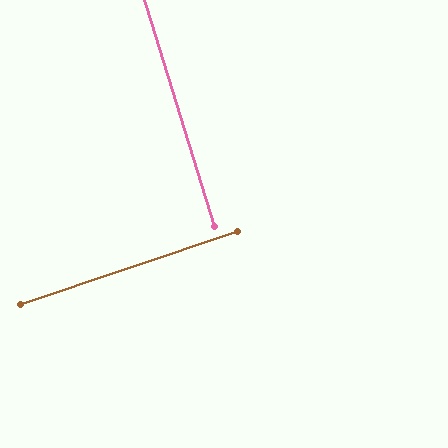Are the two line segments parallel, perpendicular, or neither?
Perpendicular — they meet at approximately 89°.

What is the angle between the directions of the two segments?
Approximately 89 degrees.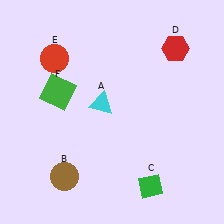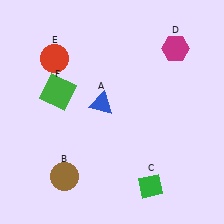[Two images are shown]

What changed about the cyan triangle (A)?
In Image 1, A is cyan. In Image 2, it changed to blue.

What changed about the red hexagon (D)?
In Image 1, D is red. In Image 2, it changed to magenta.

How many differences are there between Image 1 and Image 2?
There are 2 differences between the two images.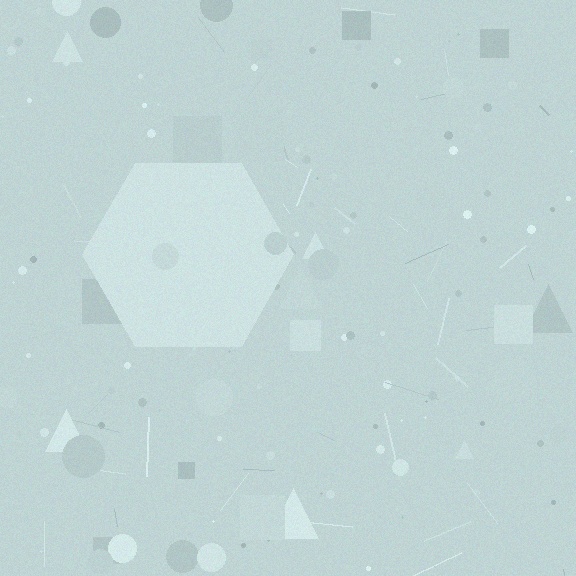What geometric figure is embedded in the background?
A hexagon is embedded in the background.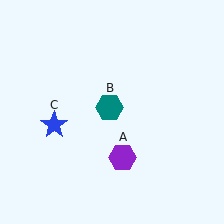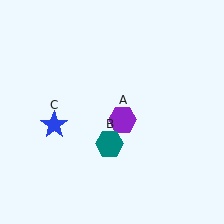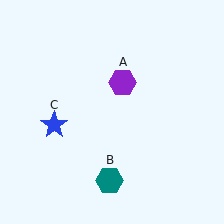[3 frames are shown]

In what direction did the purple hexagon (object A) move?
The purple hexagon (object A) moved up.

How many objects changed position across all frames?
2 objects changed position: purple hexagon (object A), teal hexagon (object B).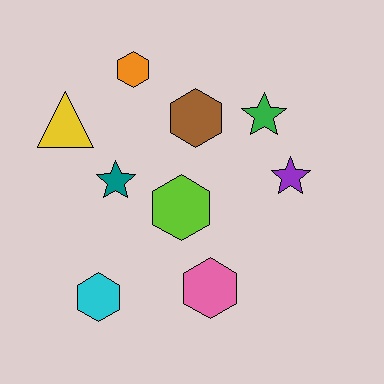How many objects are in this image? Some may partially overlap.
There are 9 objects.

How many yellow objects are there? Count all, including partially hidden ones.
There is 1 yellow object.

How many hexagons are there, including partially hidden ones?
There are 5 hexagons.